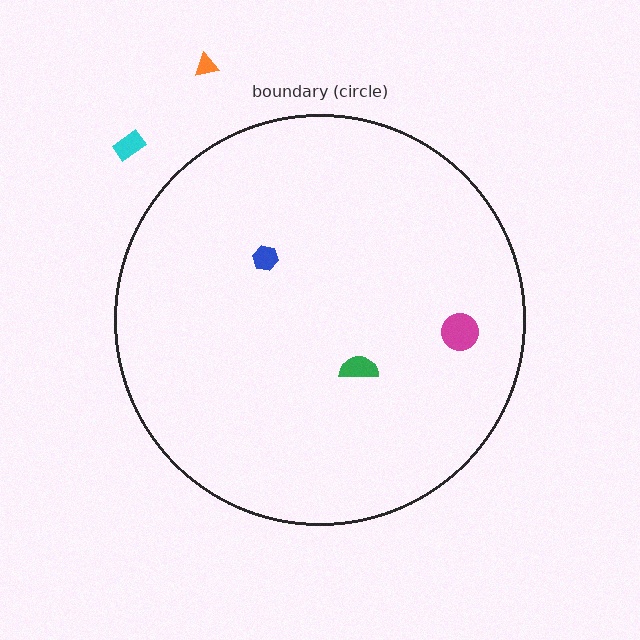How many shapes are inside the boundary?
3 inside, 2 outside.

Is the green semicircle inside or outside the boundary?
Inside.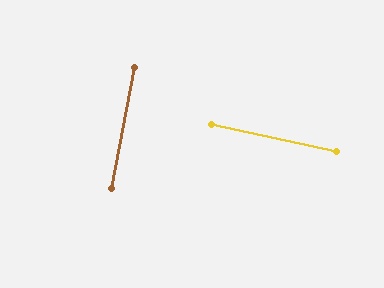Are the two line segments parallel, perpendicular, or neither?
Perpendicular — they meet at approximately 88°.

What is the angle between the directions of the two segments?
Approximately 88 degrees.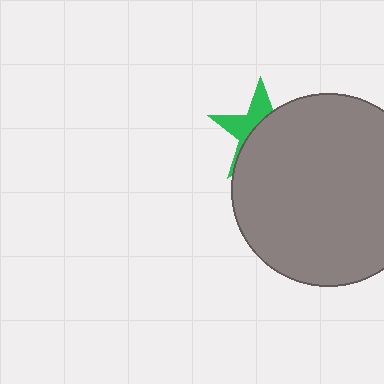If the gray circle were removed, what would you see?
You would see the complete green star.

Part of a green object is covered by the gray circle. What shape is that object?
It is a star.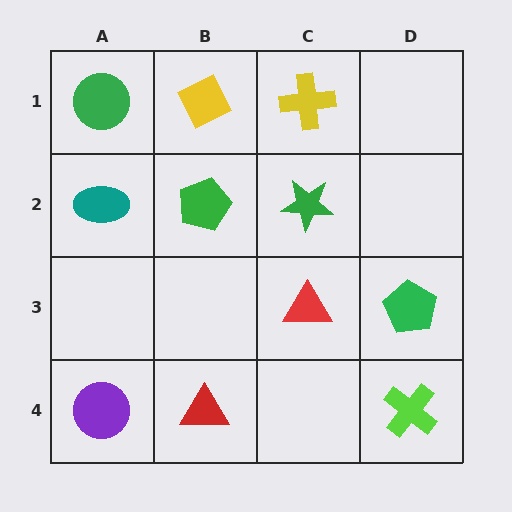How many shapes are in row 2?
3 shapes.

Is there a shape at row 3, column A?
No, that cell is empty.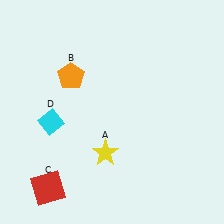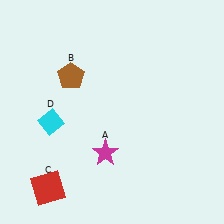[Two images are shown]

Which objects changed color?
A changed from yellow to magenta. B changed from orange to brown.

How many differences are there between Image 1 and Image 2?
There are 2 differences between the two images.